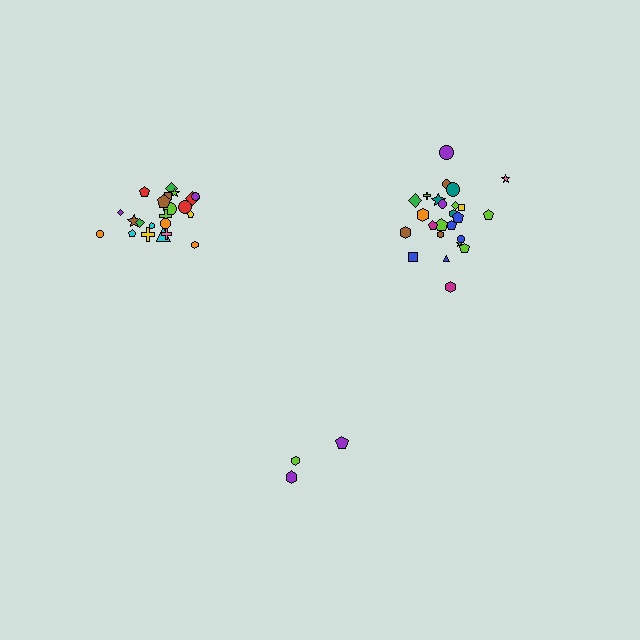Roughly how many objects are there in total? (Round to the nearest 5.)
Roughly 50 objects in total.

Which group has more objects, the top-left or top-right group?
The top-right group.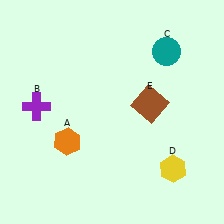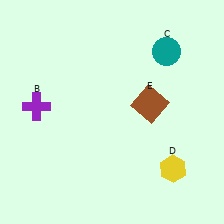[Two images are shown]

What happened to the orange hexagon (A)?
The orange hexagon (A) was removed in Image 2. It was in the bottom-left area of Image 1.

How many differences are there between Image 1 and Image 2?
There is 1 difference between the two images.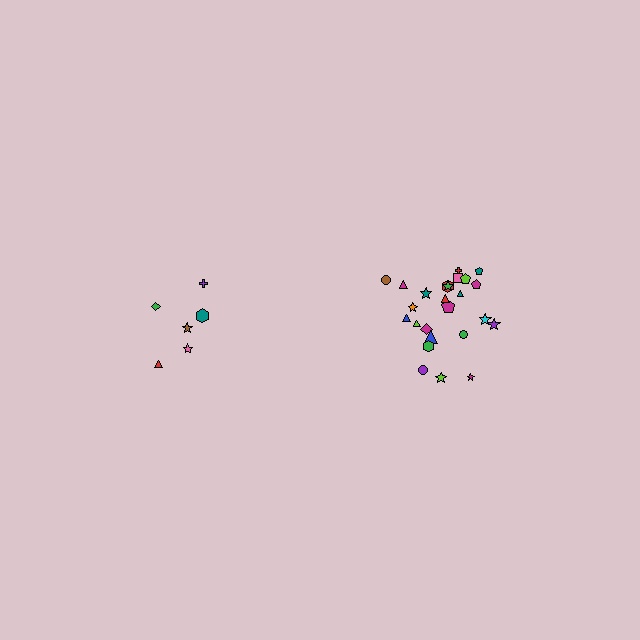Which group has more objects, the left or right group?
The right group.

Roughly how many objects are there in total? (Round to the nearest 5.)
Roughly 30 objects in total.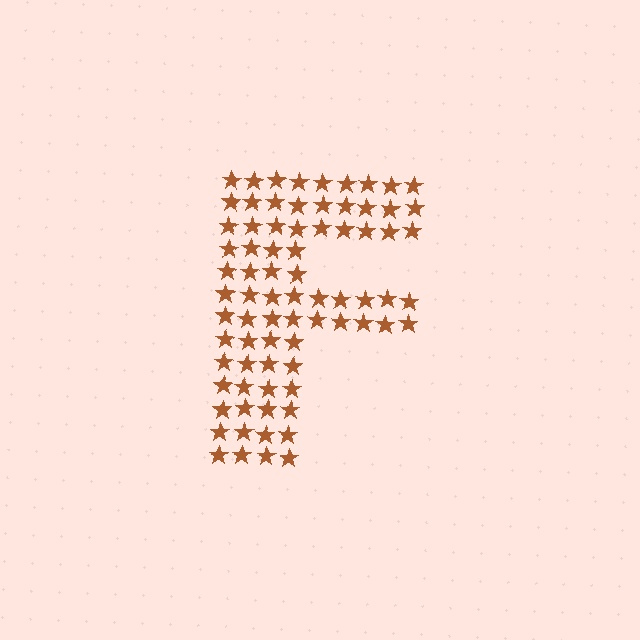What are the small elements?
The small elements are stars.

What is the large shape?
The large shape is the letter F.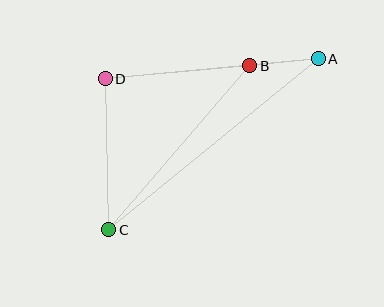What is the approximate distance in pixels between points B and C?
The distance between B and C is approximately 216 pixels.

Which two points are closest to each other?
Points A and B are closest to each other.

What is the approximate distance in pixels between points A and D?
The distance between A and D is approximately 214 pixels.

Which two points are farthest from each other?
Points A and C are farthest from each other.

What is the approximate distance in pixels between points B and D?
The distance between B and D is approximately 145 pixels.